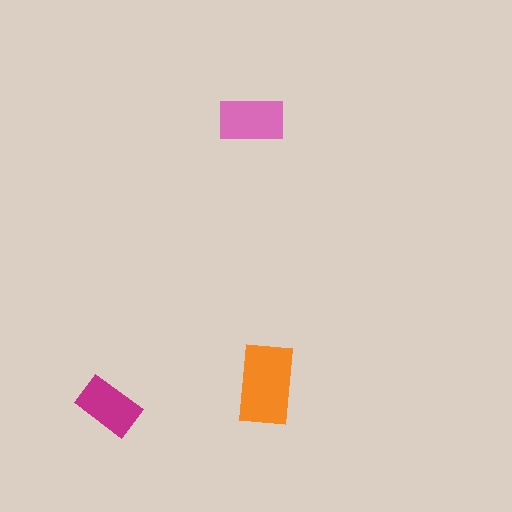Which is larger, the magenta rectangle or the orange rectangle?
The orange one.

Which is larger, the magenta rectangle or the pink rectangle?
The pink one.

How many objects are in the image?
There are 3 objects in the image.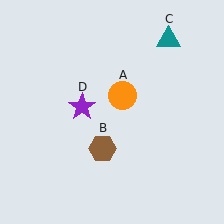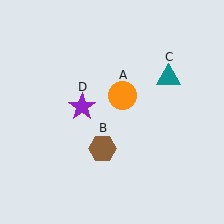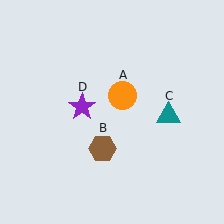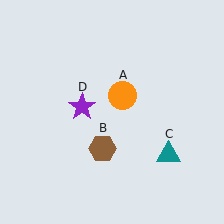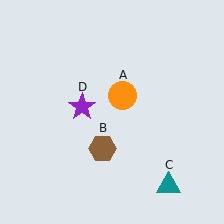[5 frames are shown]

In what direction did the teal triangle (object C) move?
The teal triangle (object C) moved down.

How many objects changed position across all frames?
1 object changed position: teal triangle (object C).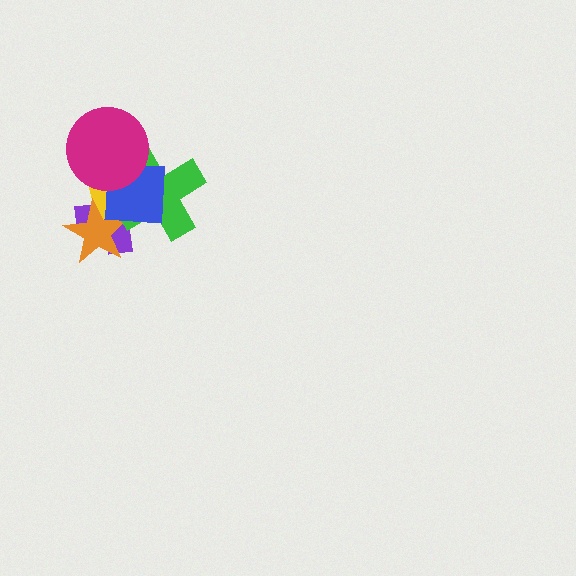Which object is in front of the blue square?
The magenta circle is in front of the blue square.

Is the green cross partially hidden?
Yes, it is partially covered by another shape.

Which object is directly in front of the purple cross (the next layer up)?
The yellow triangle is directly in front of the purple cross.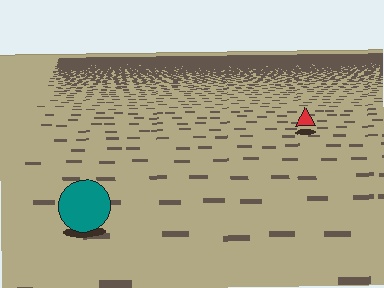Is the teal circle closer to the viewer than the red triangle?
Yes. The teal circle is closer — you can tell from the texture gradient: the ground texture is coarser near it.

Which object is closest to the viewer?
The teal circle is closest. The texture marks near it are larger and more spread out.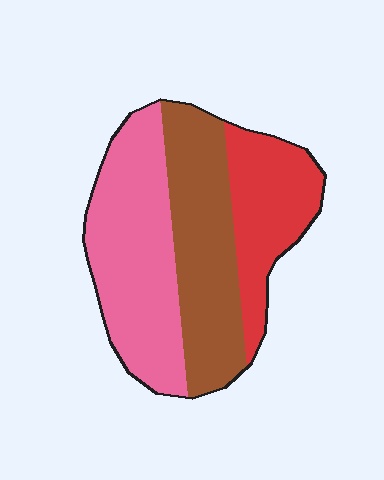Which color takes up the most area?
Pink, at roughly 40%.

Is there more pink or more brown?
Pink.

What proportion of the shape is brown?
Brown takes up between a third and a half of the shape.